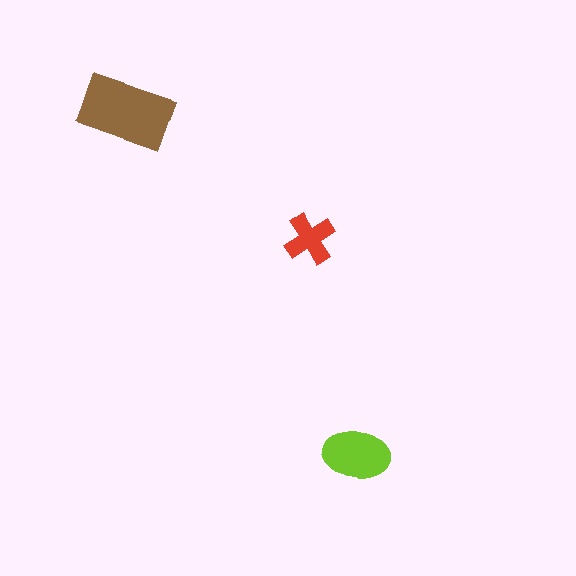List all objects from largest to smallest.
The brown rectangle, the lime ellipse, the red cross.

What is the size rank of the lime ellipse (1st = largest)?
2nd.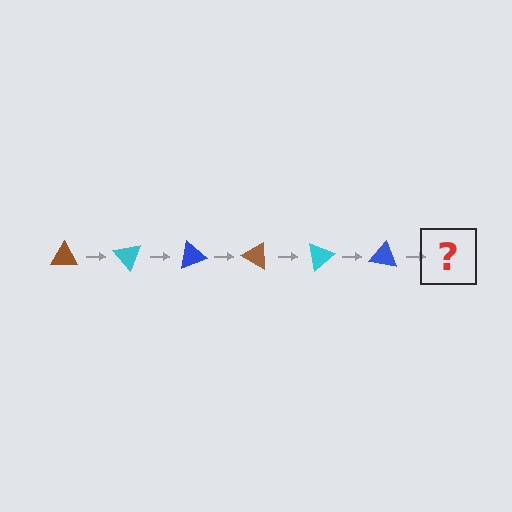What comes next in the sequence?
The next element should be a brown triangle, rotated 300 degrees from the start.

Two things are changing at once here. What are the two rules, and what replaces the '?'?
The two rules are that it rotates 50 degrees each step and the color cycles through brown, cyan, and blue. The '?' should be a brown triangle, rotated 300 degrees from the start.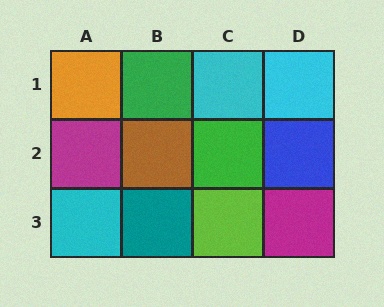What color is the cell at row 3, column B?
Teal.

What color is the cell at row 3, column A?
Cyan.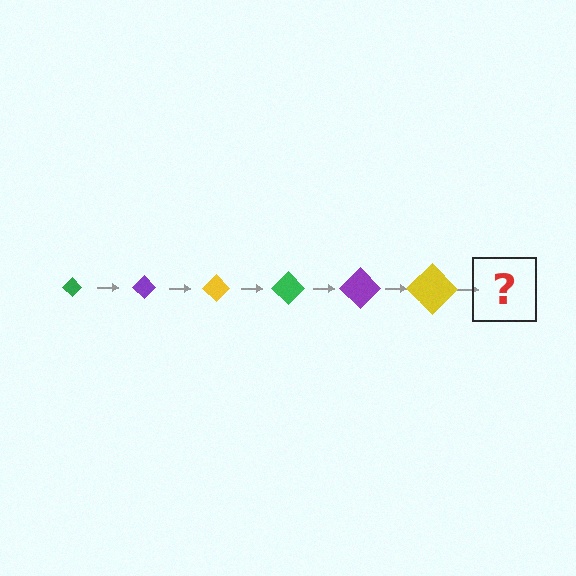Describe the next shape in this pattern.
It should be a green diamond, larger than the previous one.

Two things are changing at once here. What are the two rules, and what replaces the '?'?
The two rules are that the diamond grows larger each step and the color cycles through green, purple, and yellow. The '?' should be a green diamond, larger than the previous one.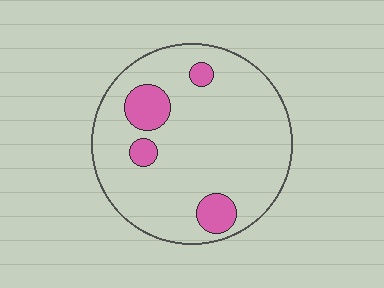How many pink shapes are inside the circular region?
4.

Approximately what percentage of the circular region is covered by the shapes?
Approximately 15%.